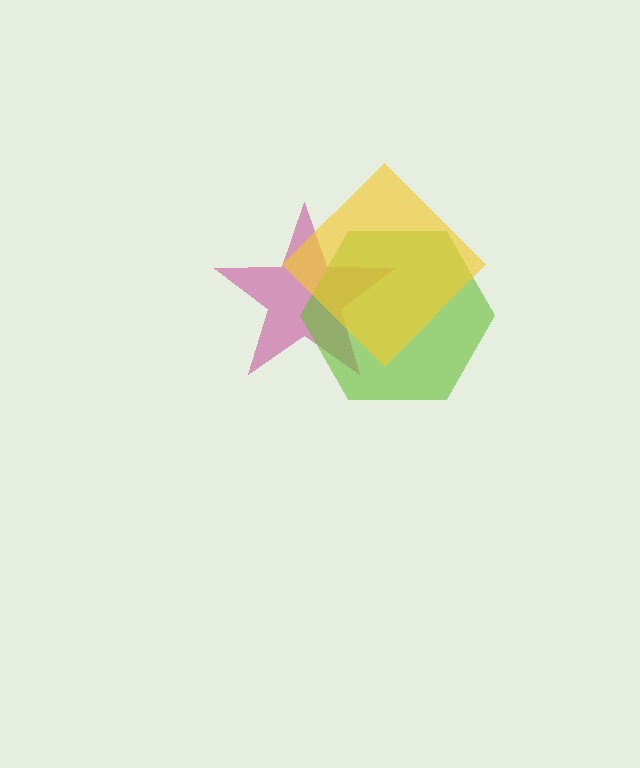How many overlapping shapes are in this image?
There are 3 overlapping shapes in the image.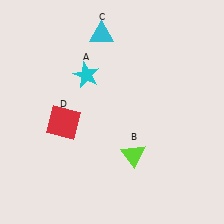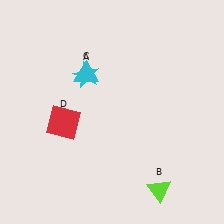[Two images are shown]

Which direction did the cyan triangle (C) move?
The cyan triangle (C) moved down.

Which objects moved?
The objects that moved are: the lime triangle (B), the cyan triangle (C).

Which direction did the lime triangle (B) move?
The lime triangle (B) moved down.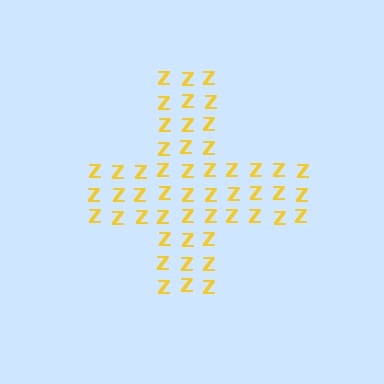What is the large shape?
The large shape is a cross.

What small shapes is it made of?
It is made of small letter Z's.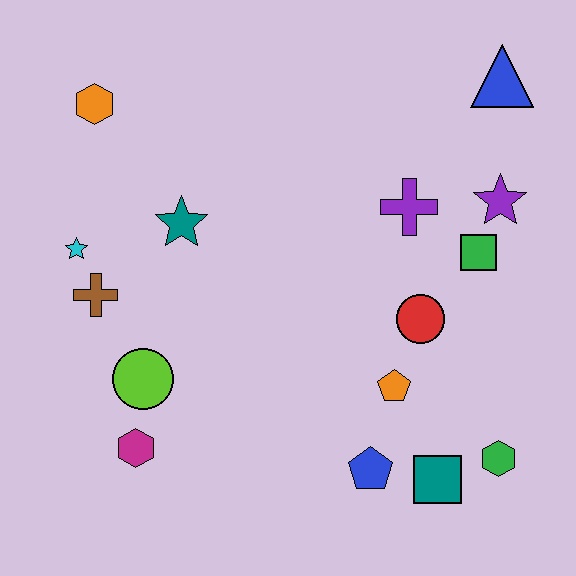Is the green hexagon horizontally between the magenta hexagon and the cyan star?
No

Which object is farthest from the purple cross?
The magenta hexagon is farthest from the purple cross.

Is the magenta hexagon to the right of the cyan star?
Yes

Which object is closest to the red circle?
The orange pentagon is closest to the red circle.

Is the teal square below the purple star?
Yes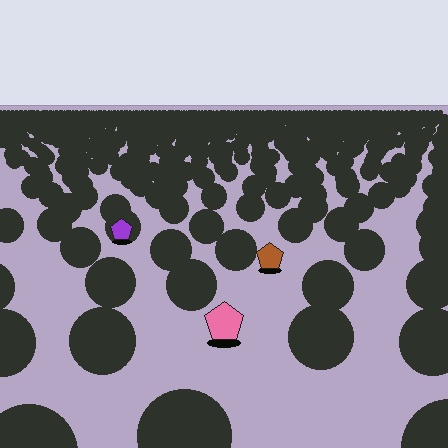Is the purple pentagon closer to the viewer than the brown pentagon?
No. The brown pentagon is closer — you can tell from the texture gradient: the ground texture is coarser near it.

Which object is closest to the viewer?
The pink pentagon is closest. The texture marks near it are larger and more spread out.